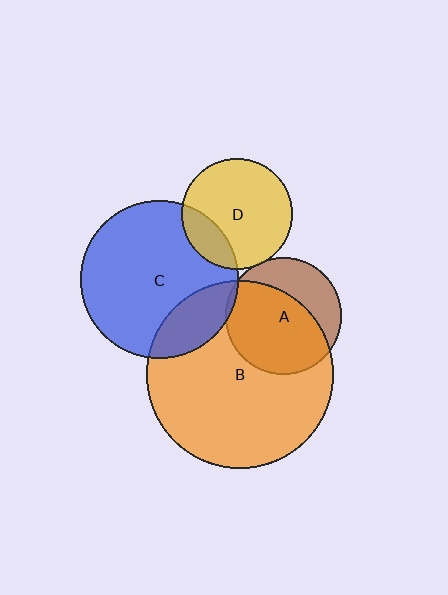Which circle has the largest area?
Circle B (orange).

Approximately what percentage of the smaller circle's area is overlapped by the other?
Approximately 5%.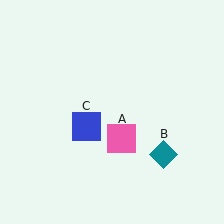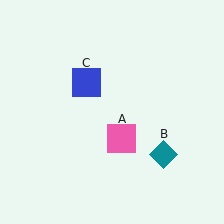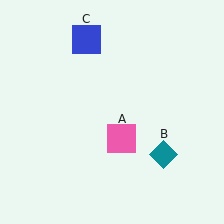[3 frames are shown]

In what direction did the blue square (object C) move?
The blue square (object C) moved up.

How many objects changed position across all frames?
1 object changed position: blue square (object C).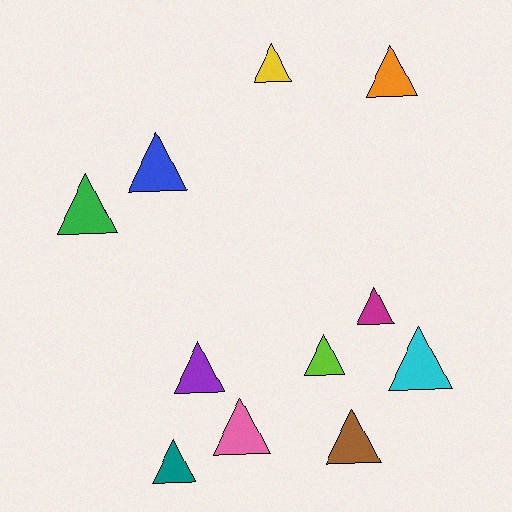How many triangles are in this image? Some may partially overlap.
There are 11 triangles.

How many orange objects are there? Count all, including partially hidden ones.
There is 1 orange object.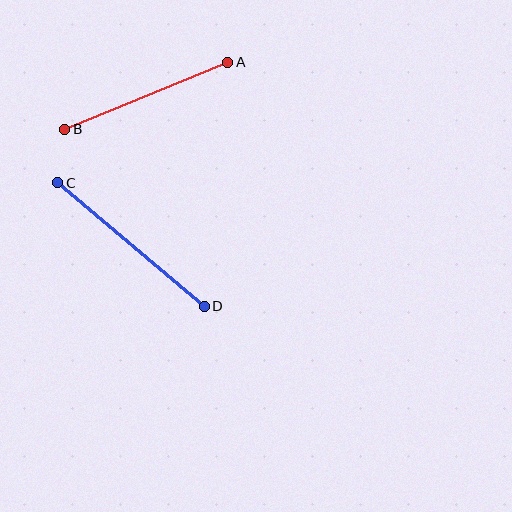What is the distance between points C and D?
The distance is approximately 192 pixels.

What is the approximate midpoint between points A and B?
The midpoint is at approximately (146, 96) pixels.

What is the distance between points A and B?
The distance is approximately 176 pixels.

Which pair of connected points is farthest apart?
Points C and D are farthest apart.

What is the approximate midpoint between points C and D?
The midpoint is at approximately (131, 244) pixels.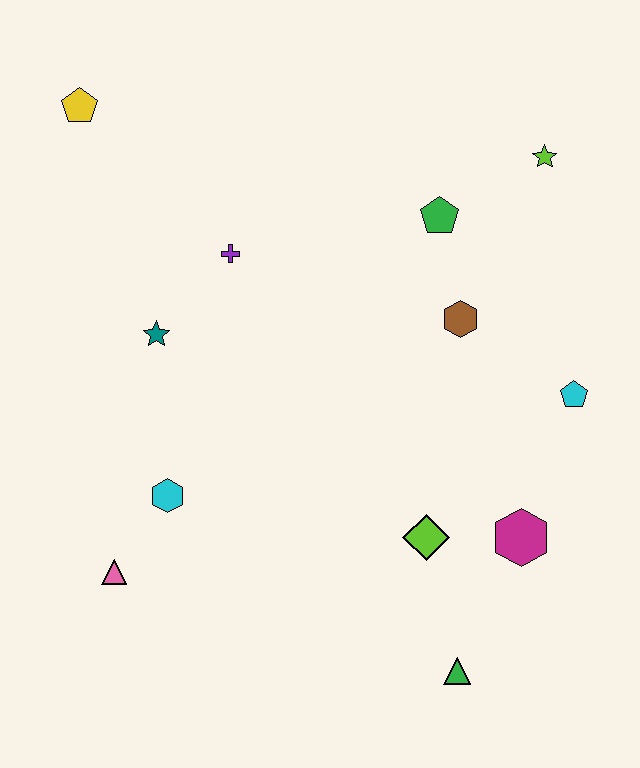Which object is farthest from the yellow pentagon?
The green triangle is farthest from the yellow pentagon.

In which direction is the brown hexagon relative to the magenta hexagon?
The brown hexagon is above the magenta hexagon.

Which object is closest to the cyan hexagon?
The pink triangle is closest to the cyan hexagon.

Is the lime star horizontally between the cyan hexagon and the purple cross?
No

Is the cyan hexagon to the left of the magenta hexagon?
Yes